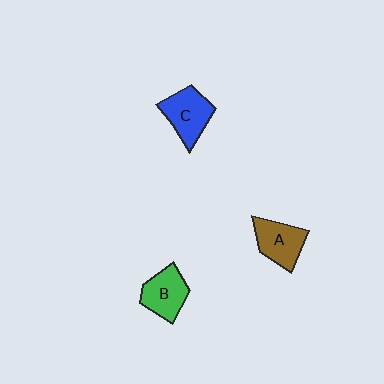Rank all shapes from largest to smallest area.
From largest to smallest: C (blue), A (brown), B (green).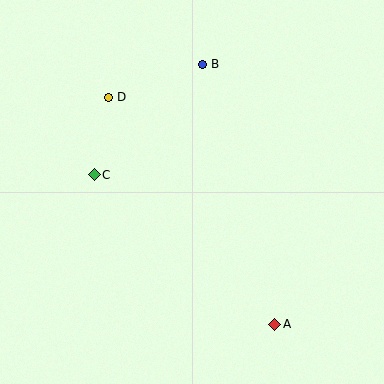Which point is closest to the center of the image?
Point C at (94, 175) is closest to the center.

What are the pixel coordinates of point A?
Point A is at (275, 324).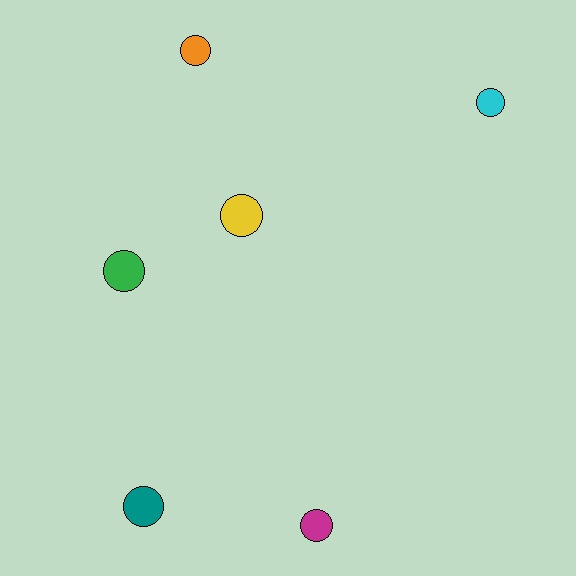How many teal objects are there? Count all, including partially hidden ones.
There is 1 teal object.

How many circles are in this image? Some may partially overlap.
There are 6 circles.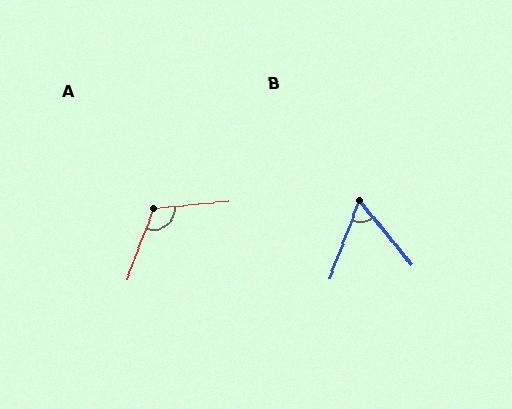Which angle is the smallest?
B, at approximately 61 degrees.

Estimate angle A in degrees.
Approximately 117 degrees.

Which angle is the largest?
A, at approximately 117 degrees.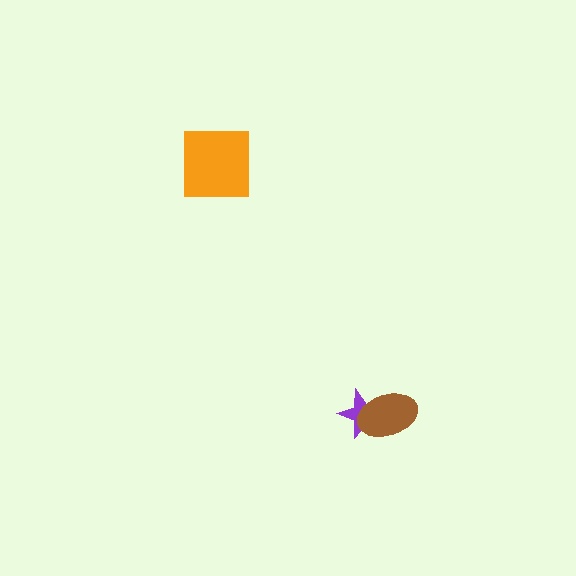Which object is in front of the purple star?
The brown ellipse is in front of the purple star.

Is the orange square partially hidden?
No, no other shape covers it.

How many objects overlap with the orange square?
0 objects overlap with the orange square.